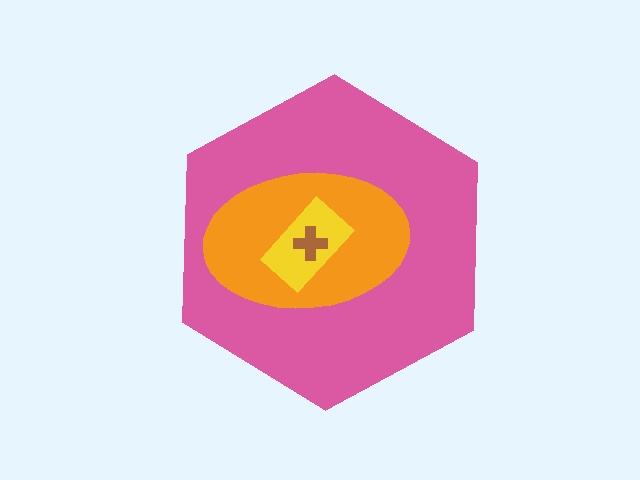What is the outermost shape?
The pink hexagon.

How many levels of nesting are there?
4.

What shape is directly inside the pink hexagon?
The orange ellipse.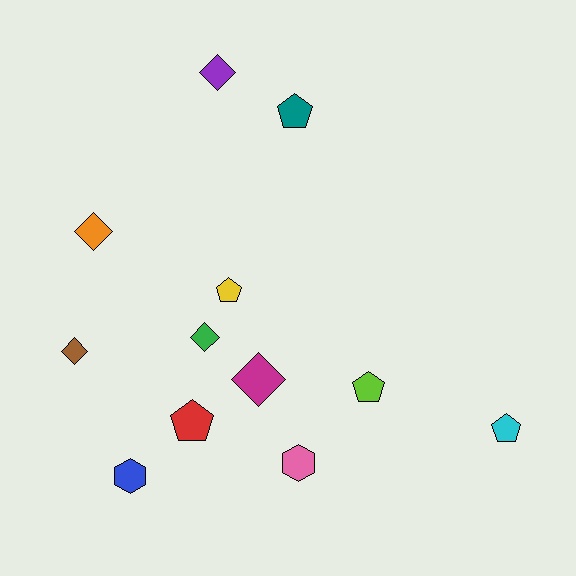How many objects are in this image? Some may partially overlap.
There are 12 objects.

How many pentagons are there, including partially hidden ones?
There are 5 pentagons.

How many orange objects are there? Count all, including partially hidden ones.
There is 1 orange object.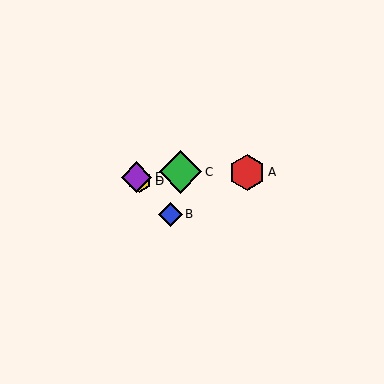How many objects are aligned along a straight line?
3 objects (B, D, E) are aligned along a straight line.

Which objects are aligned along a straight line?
Objects B, D, E are aligned along a straight line.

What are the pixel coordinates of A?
Object A is at (247, 172).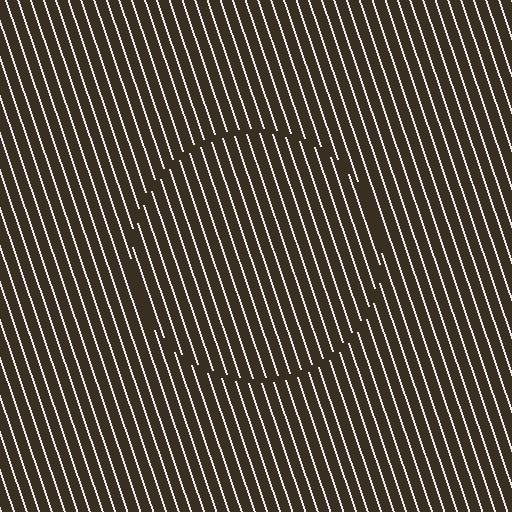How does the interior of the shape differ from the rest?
The interior of the shape contains the same grating, shifted by half a period — the contour is defined by the phase discontinuity where line-ends from the inner and outer gratings abut.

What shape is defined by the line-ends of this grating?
An illusory circle. The interior of the shape contains the same grating, shifted by half a period — the contour is defined by the phase discontinuity where line-ends from the inner and outer gratings abut.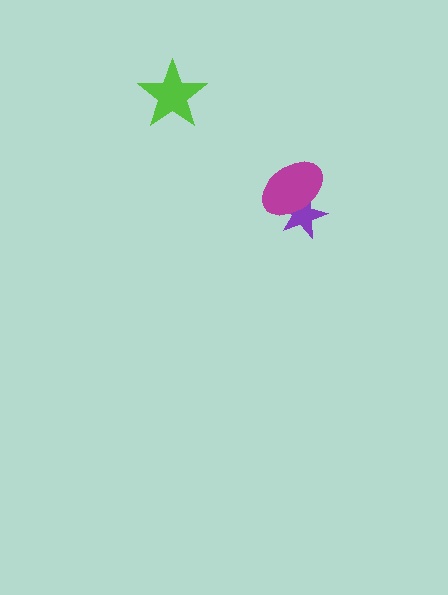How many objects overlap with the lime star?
0 objects overlap with the lime star.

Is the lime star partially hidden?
No, no other shape covers it.